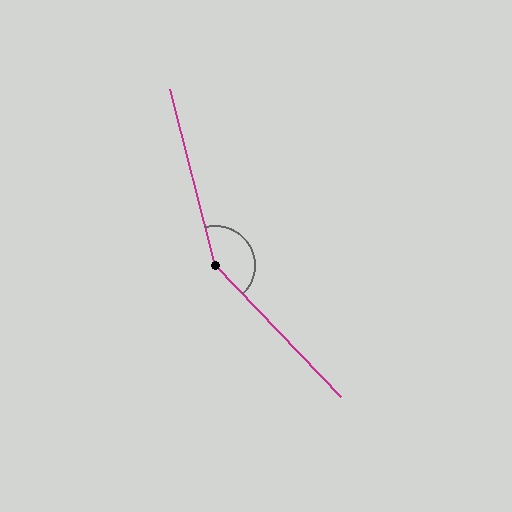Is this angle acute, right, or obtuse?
It is obtuse.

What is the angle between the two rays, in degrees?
Approximately 151 degrees.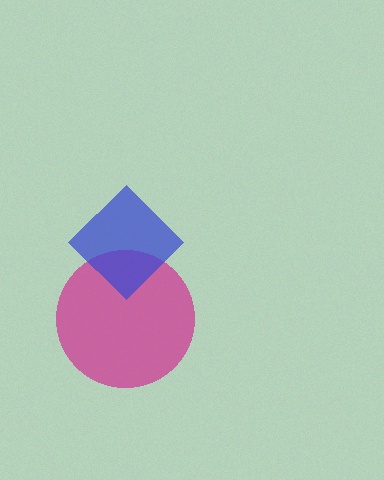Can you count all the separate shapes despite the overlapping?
Yes, there are 2 separate shapes.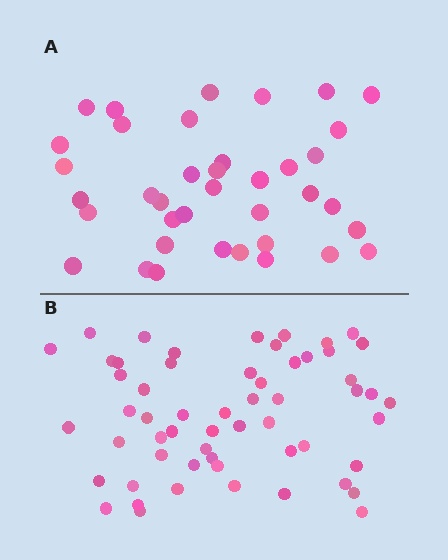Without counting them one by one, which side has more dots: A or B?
Region B (the bottom region) has more dots.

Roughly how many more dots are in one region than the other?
Region B has approximately 20 more dots than region A.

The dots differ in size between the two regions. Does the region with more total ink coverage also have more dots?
No. Region A has more total ink coverage because its dots are larger, but region B actually contains more individual dots. Total area can be misleading — the number of items is what matters here.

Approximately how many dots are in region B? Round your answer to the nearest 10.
About 60 dots. (The exact count is 57, which rounds to 60.)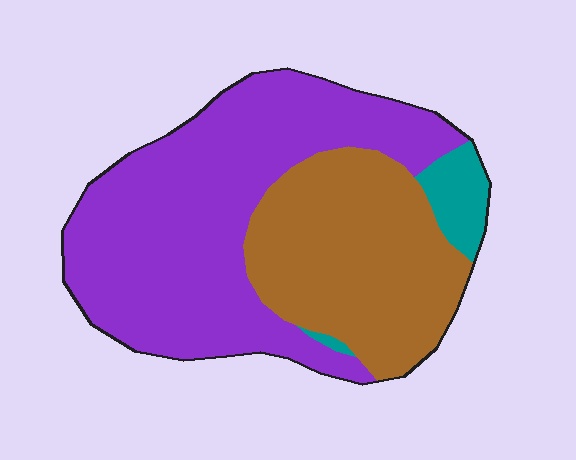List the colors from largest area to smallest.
From largest to smallest: purple, brown, teal.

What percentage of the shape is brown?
Brown covers around 35% of the shape.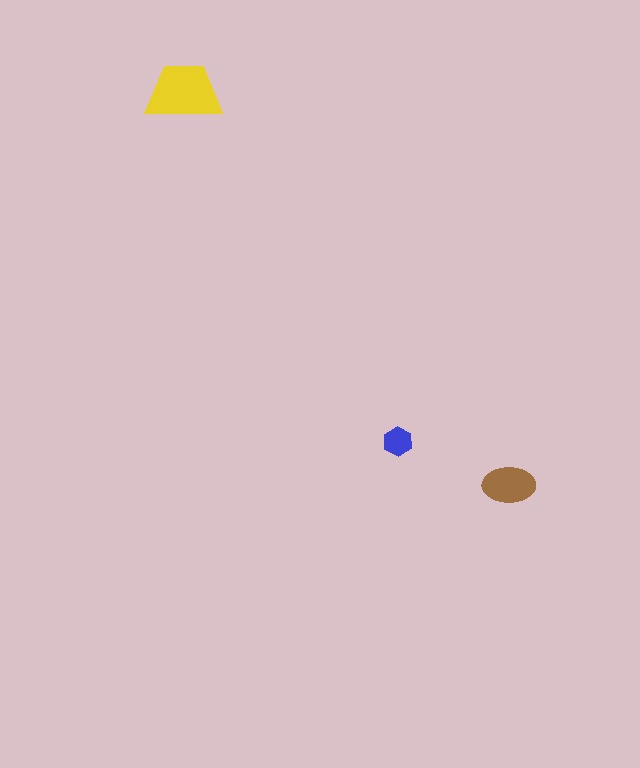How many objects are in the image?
There are 3 objects in the image.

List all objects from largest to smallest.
The yellow trapezoid, the brown ellipse, the blue hexagon.